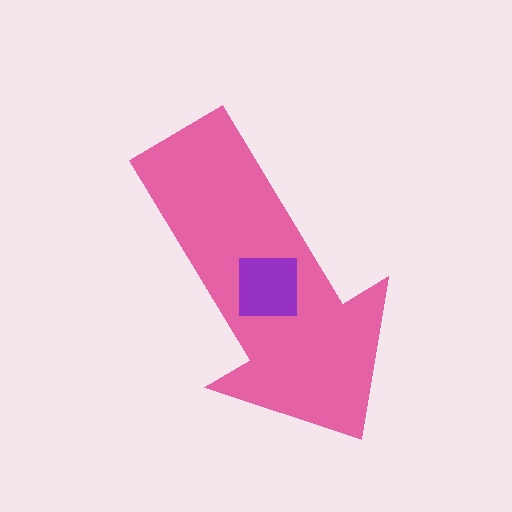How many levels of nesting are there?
2.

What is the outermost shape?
The pink arrow.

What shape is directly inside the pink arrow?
The purple square.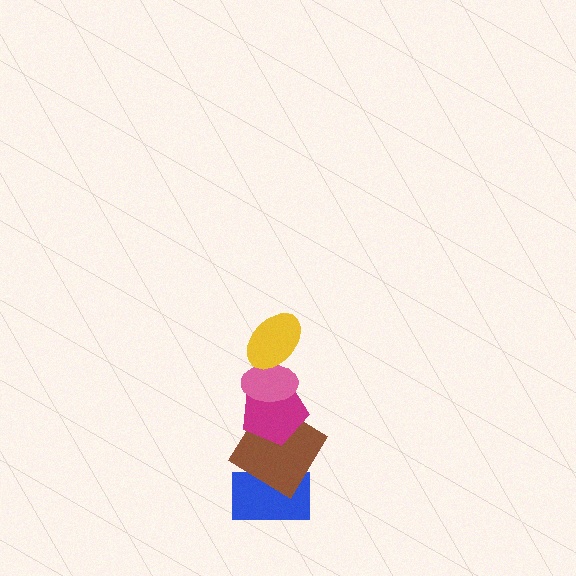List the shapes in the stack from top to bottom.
From top to bottom: the yellow ellipse, the pink ellipse, the magenta pentagon, the brown diamond, the blue rectangle.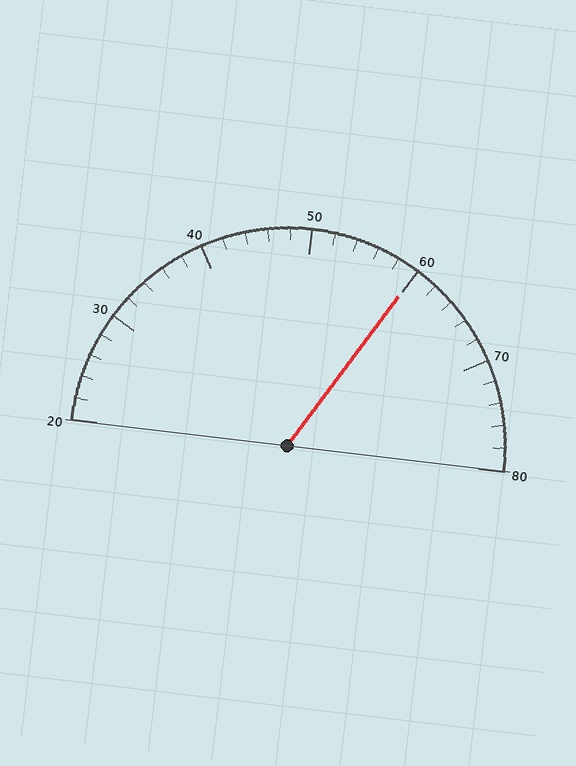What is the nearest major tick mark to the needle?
The nearest major tick mark is 60.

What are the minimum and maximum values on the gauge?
The gauge ranges from 20 to 80.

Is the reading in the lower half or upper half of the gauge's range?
The reading is in the upper half of the range (20 to 80).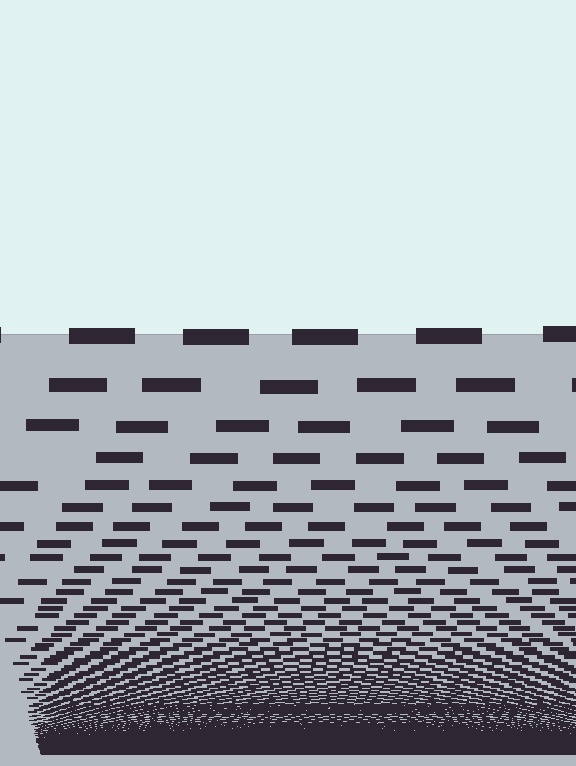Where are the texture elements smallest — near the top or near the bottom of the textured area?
Near the bottom.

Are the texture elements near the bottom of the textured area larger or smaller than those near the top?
Smaller. The gradient is inverted — elements near the bottom are smaller and denser.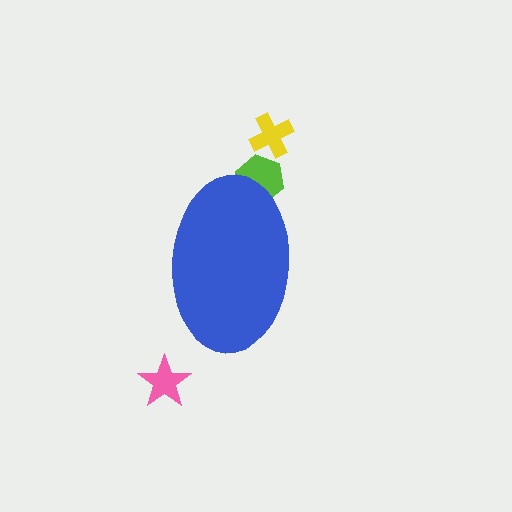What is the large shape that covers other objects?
A blue ellipse.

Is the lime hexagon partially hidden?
Yes, the lime hexagon is partially hidden behind the blue ellipse.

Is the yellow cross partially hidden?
No, the yellow cross is fully visible.